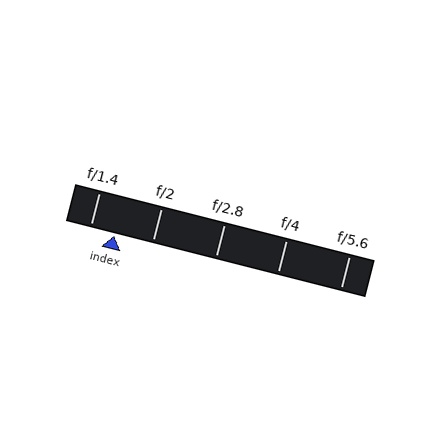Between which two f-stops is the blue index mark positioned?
The index mark is between f/1.4 and f/2.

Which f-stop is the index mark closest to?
The index mark is closest to f/1.4.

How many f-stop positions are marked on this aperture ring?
There are 5 f-stop positions marked.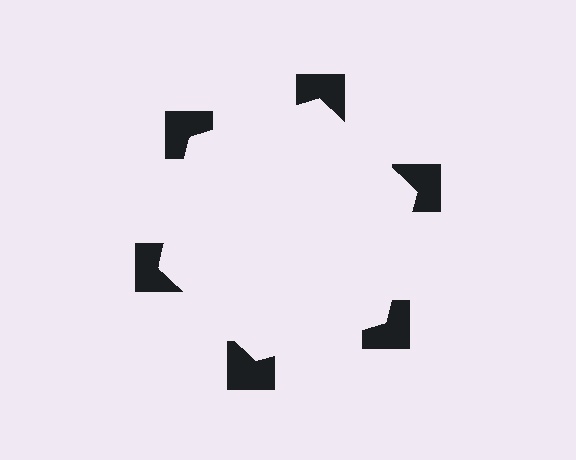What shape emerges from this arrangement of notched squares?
An illusory hexagon — its edges are inferred from the aligned wedge cuts in the notched squares, not physically drawn.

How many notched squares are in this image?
There are 6 — one at each vertex of the illusory hexagon.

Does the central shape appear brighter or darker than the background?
It typically appears slightly brighter than the background, even though no actual brightness change is drawn.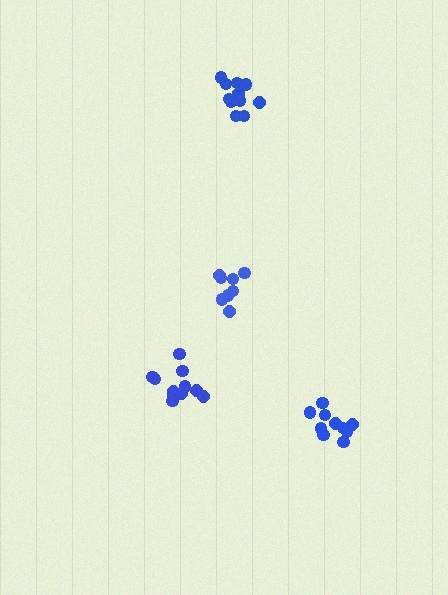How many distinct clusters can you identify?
There are 4 distinct clusters.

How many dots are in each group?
Group 1: 10 dots, Group 2: 11 dots, Group 3: 8 dots, Group 4: 11 dots (40 total).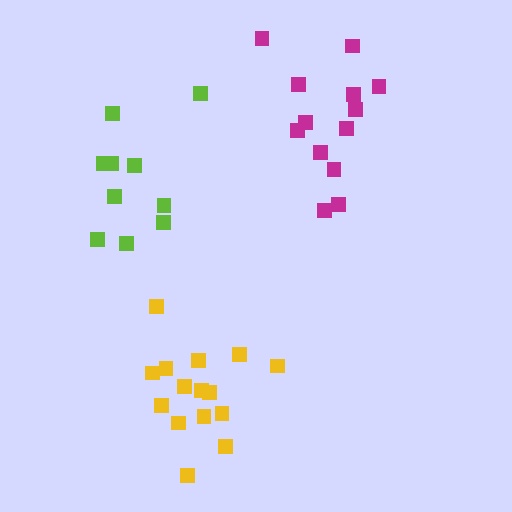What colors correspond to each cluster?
The clusters are colored: lime, magenta, yellow.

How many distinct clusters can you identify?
There are 3 distinct clusters.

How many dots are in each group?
Group 1: 10 dots, Group 2: 13 dots, Group 3: 15 dots (38 total).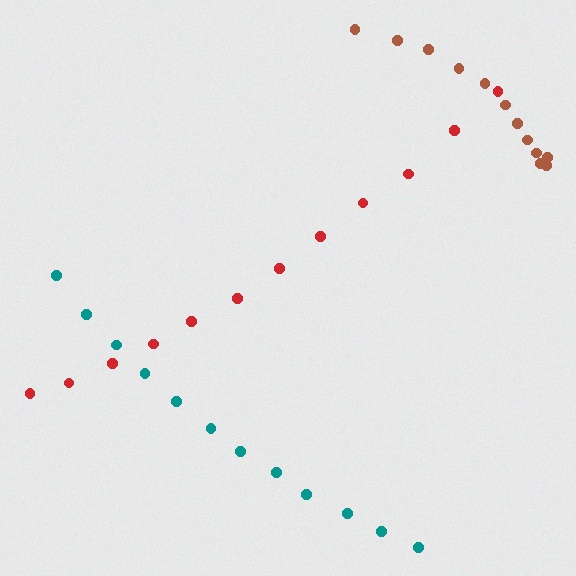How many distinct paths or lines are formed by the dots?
There are 3 distinct paths.